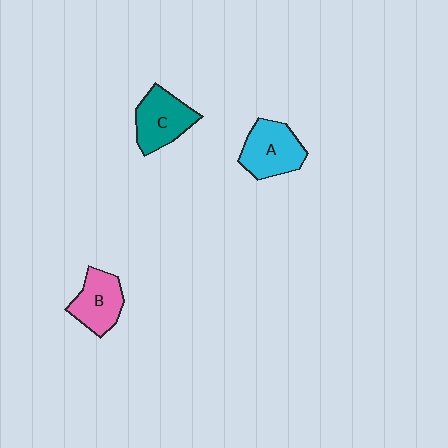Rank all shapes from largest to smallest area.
From largest to smallest: A (cyan), C (teal), B (pink).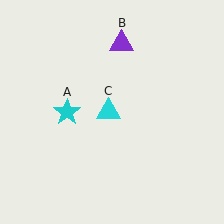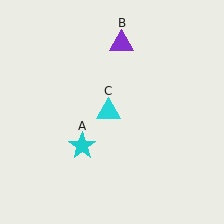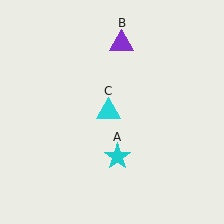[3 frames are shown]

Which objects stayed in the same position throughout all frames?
Purple triangle (object B) and cyan triangle (object C) remained stationary.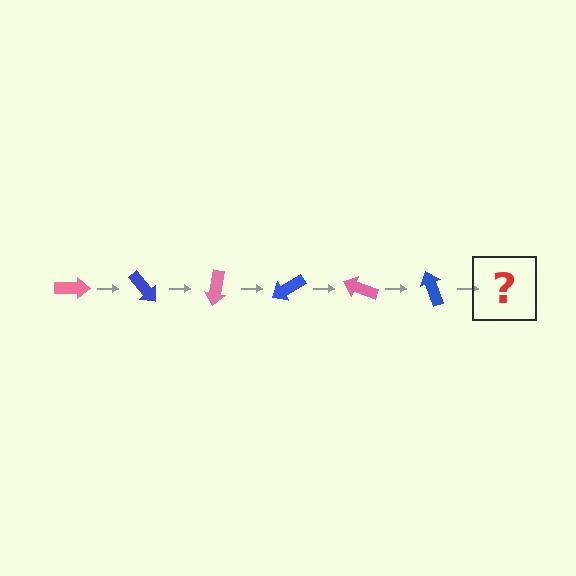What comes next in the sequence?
The next element should be a pink arrow, rotated 300 degrees from the start.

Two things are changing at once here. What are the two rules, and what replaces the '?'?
The two rules are that it rotates 50 degrees each step and the color cycles through pink and blue. The '?' should be a pink arrow, rotated 300 degrees from the start.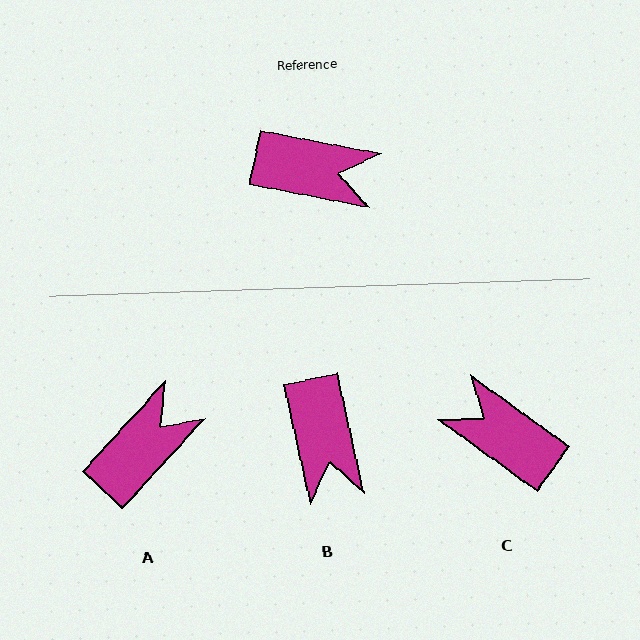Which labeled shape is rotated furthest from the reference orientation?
C, about 155 degrees away.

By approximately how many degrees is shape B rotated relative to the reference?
Approximately 67 degrees clockwise.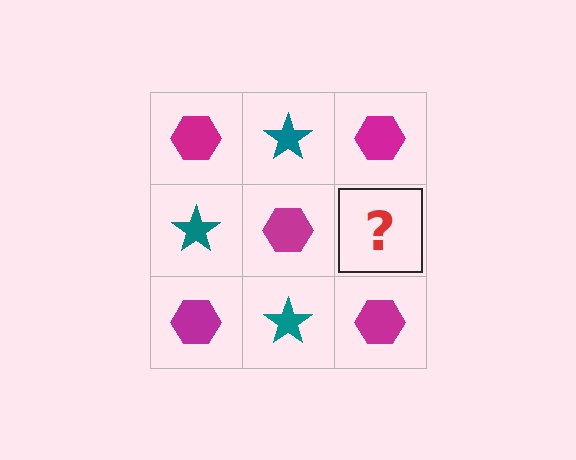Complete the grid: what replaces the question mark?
The question mark should be replaced with a teal star.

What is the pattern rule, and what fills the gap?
The rule is that it alternates magenta hexagon and teal star in a checkerboard pattern. The gap should be filled with a teal star.